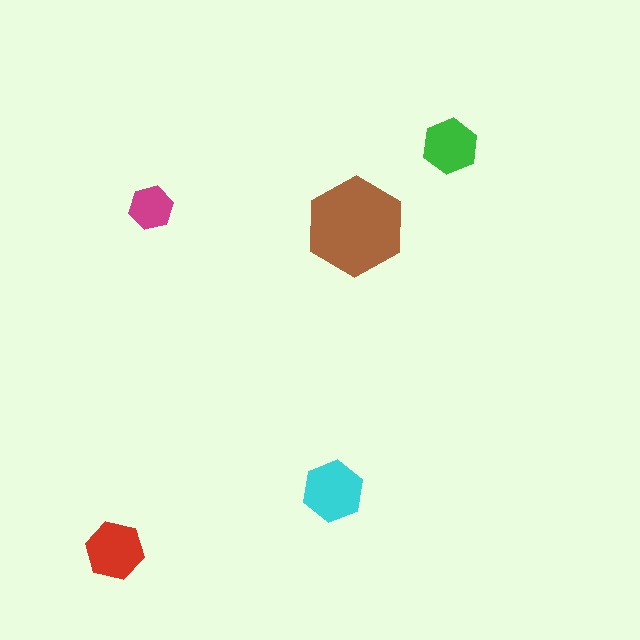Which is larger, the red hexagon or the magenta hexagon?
The red one.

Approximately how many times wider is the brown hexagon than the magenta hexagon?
About 2 times wider.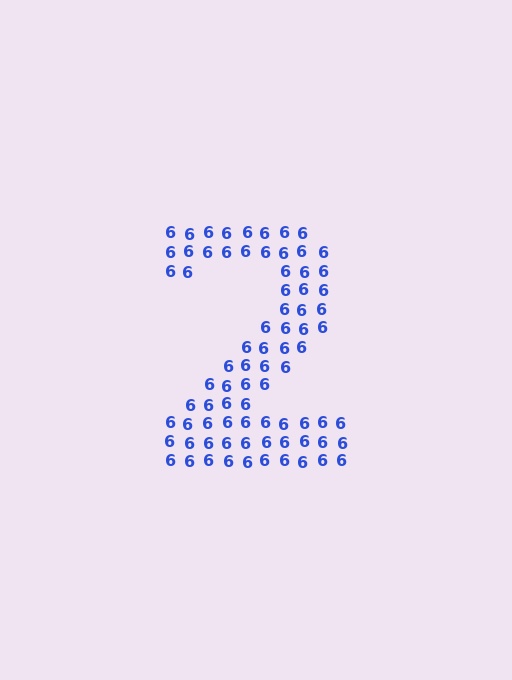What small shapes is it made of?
It is made of small digit 6's.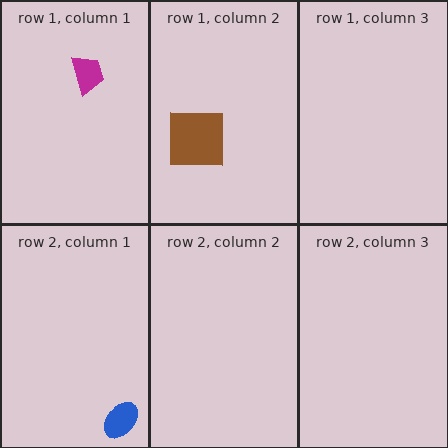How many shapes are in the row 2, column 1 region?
1.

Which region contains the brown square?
The row 1, column 2 region.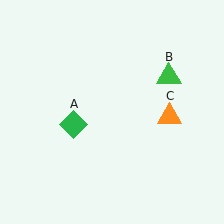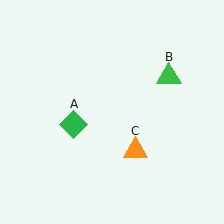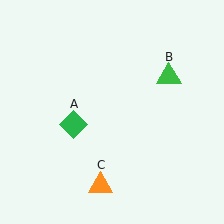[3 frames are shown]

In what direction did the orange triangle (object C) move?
The orange triangle (object C) moved down and to the left.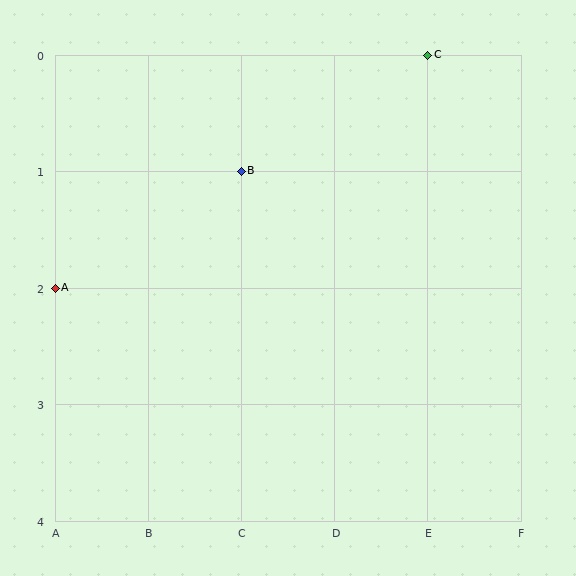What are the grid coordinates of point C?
Point C is at grid coordinates (E, 0).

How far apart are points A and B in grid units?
Points A and B are 2 columns and 1 row apart (about 2.2 grid units diagonally).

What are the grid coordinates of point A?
Point A is at grid coordinates (A, 2).